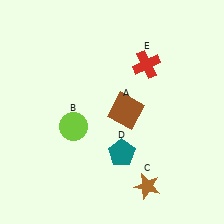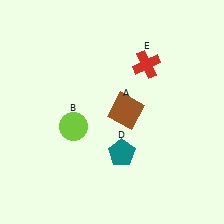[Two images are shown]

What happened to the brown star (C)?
The brown star (C) was removed in Image 2. It was in the bottom-right area of Image 1.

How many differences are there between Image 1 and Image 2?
There is 1 difference between the two images.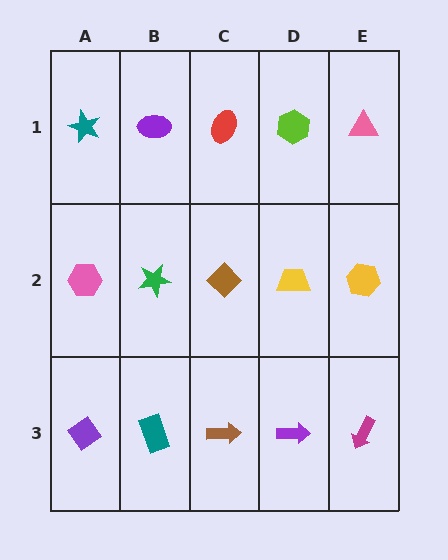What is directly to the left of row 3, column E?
A purple arrow.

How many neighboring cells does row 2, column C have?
4.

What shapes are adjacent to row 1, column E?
A yellow hexagon (row 2, column E), a lime hexagon (row 1, column D).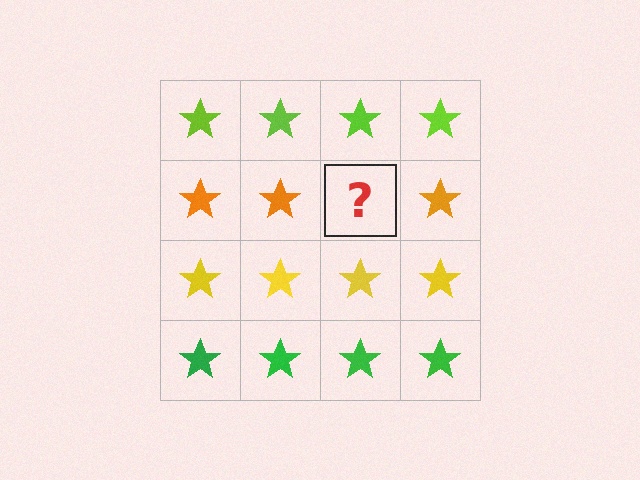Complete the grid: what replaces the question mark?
The question mark should be replaced with an orange star.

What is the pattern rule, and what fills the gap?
The rule is that each row has a consistent color. The gap should be filled with an orange star.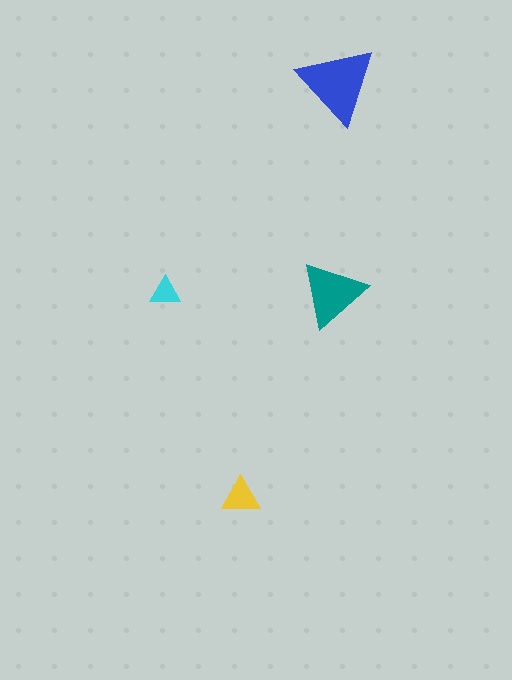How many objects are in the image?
There are 4 objects in the image.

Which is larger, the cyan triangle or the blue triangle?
The blue one.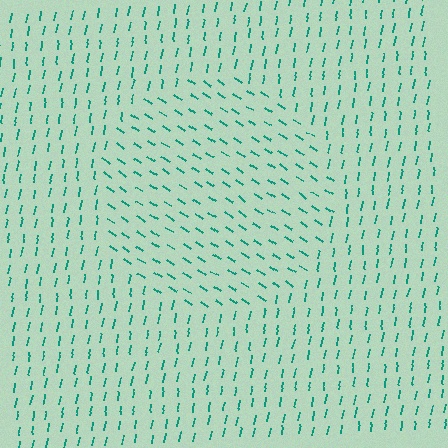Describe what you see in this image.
The image is filled with small teal line segments. A circle region in the image has lines oriented differently from the surrounding lines, creating a visible texture boundary.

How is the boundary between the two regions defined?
The boundary is defined purely by a change in line orientation (approximately 66 degrees difference). All lines are the same color and thickness.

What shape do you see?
I see a circle.